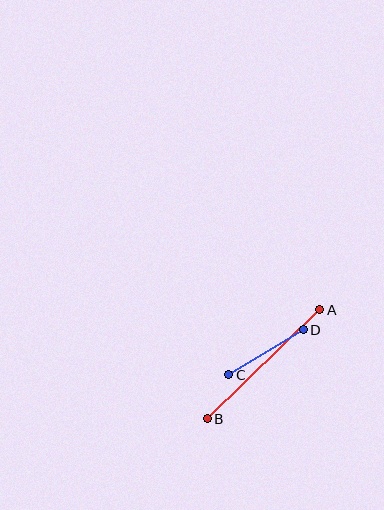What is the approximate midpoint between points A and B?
The midpoint is at approximately (263, 364) pixels.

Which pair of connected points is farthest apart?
Points A and B are farthest apart.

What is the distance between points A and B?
The distance is approximately 157 pixels.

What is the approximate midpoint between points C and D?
The midpoint is at approximately (266, 352) pixels.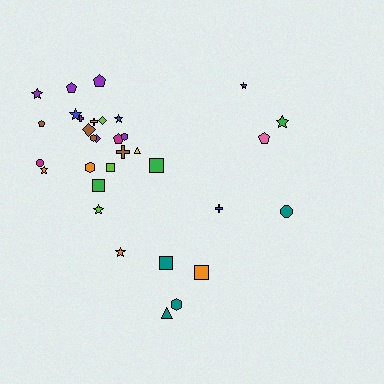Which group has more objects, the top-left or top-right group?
The top-left group.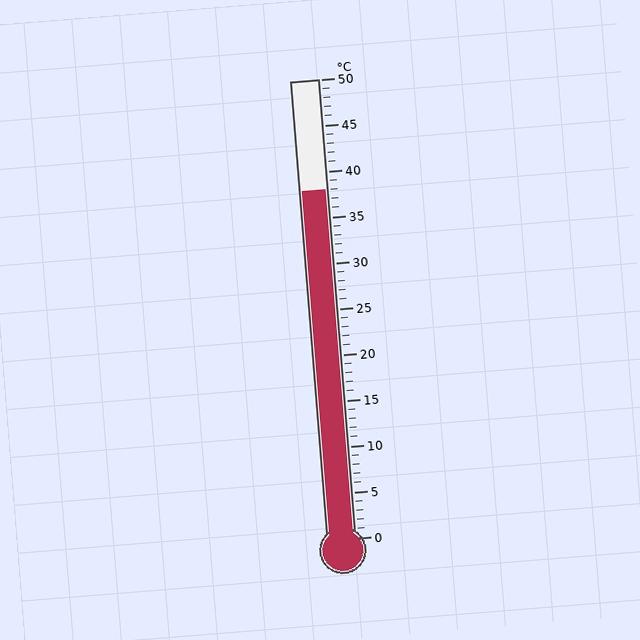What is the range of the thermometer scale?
The thermometer scale ranges from 0°C to 50°C.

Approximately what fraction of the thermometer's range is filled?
The thermometer is filled to approximately 75% of its range.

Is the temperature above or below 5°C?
The temperature is above 5°C.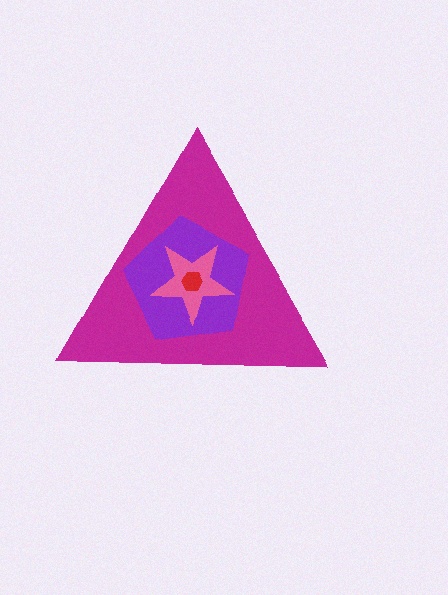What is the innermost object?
The red hexagon.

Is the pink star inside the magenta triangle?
Yes.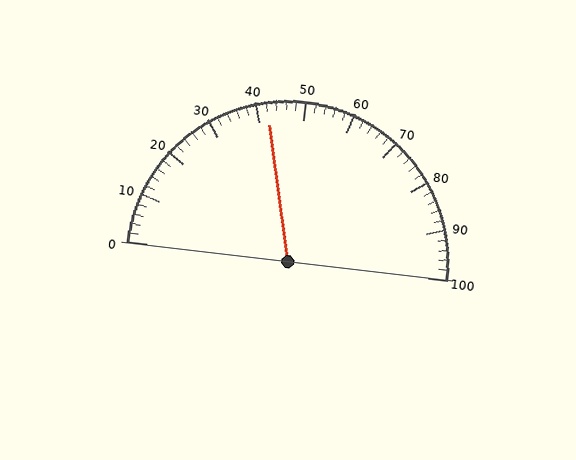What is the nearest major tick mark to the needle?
The nearest major tick mark is 40.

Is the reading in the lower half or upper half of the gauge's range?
The reading is in the lower half of the range (0 to 100).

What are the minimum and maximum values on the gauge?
The gauge ranges from 0 to 100.